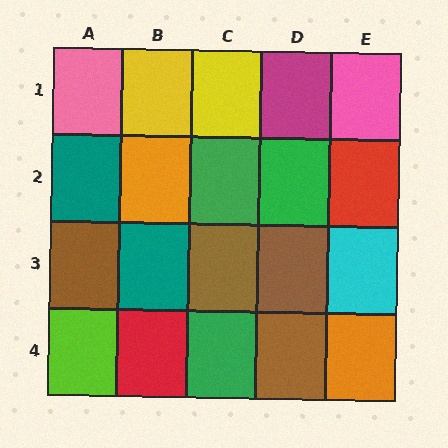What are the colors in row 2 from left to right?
Teal, orange, green, green, red.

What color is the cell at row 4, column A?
Lime.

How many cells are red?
2 cells are red.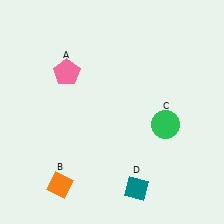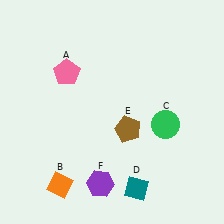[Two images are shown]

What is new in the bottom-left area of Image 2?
A purple hexagon (F) was added in the bottom-left area of Image 2.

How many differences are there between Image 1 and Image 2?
There are 2 differences between the two images.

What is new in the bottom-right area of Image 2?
A brown pentagon (E) was added in the bottom-right area of Image 2.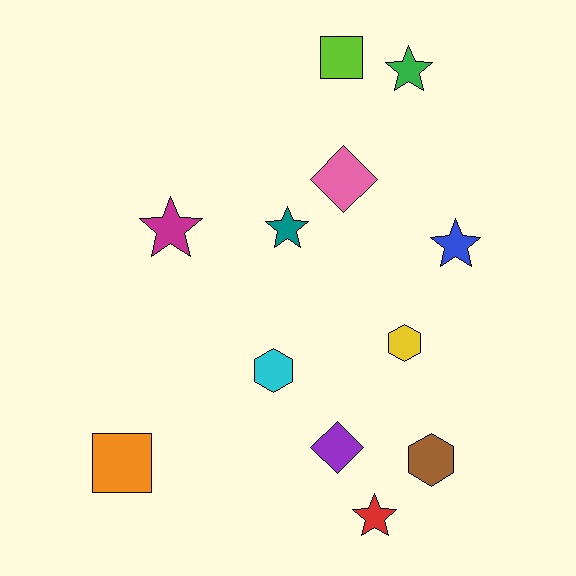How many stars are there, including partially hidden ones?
There are 5 stars.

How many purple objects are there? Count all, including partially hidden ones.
There is 1 purple object.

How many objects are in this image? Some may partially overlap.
There are 12 objects.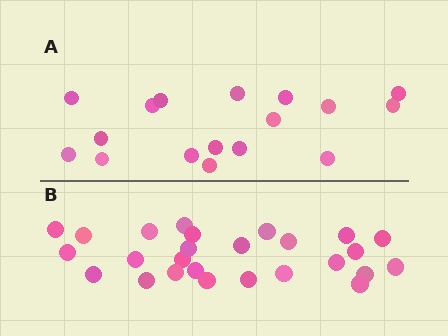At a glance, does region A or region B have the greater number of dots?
Region B (the bottom region) has more dots.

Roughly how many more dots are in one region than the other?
Region B has roughly 8 or so more dots than region A.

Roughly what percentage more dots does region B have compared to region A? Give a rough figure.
About 55% more.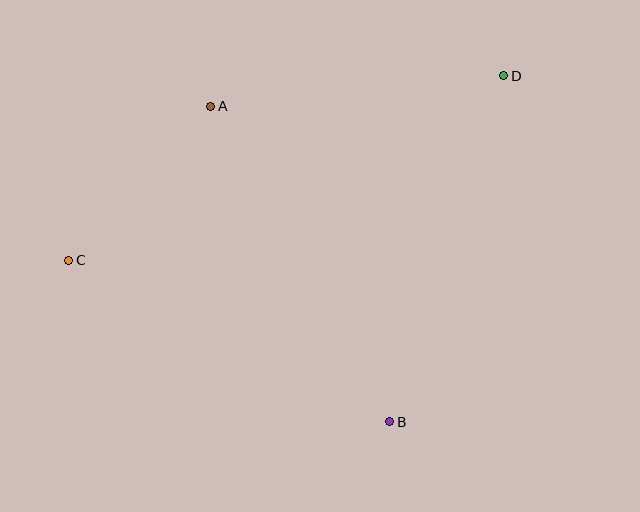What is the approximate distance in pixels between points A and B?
The distance between A and B is approximately 363 pixels.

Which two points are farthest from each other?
Points C and D are farthest from each other.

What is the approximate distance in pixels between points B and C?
The distance between B and C is approximately 359 pixels.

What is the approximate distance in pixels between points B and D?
The distance between B and D is approximately 364 pixels.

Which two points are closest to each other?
Points A and C are closest to each other.